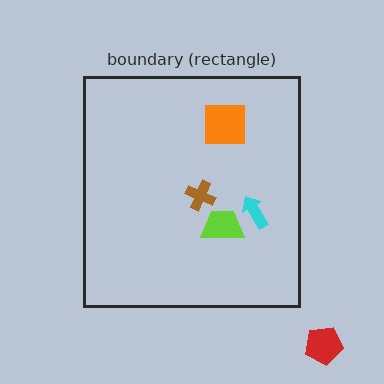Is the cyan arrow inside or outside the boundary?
Inside.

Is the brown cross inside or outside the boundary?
Inside.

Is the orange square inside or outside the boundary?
Inside.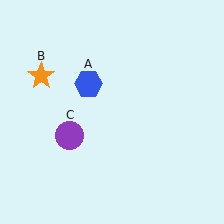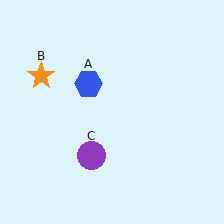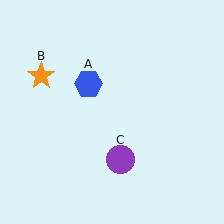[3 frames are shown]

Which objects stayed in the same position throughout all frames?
Blue hexagon (object A) and orange star (object B) remained stationary.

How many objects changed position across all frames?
1 object changed position: purple circle (object C).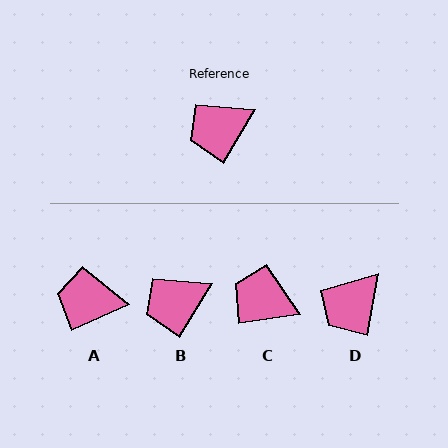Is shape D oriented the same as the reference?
No, it is off by about 21 degrees.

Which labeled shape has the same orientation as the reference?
B.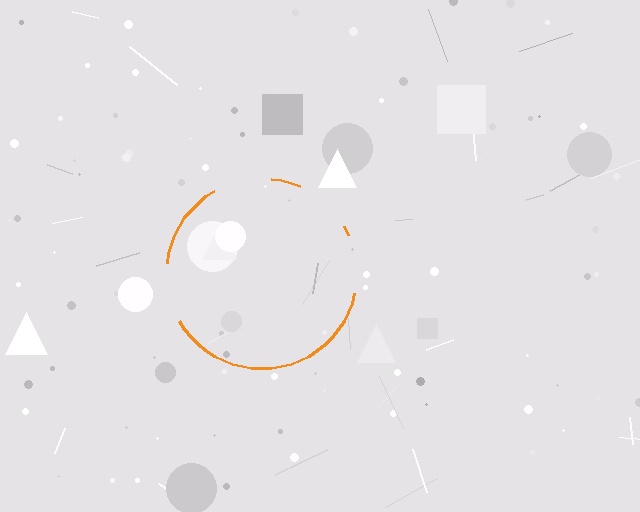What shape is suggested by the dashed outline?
The dashed outline suggests a circle.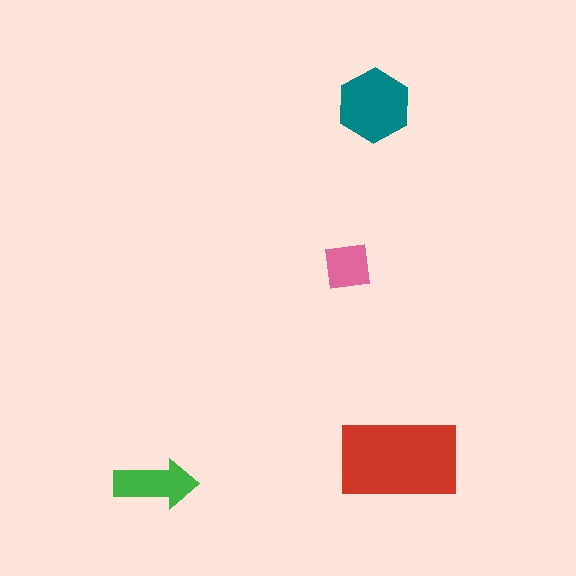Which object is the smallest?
The pink square.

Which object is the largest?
The red rectangle.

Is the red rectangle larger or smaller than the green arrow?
Larger.